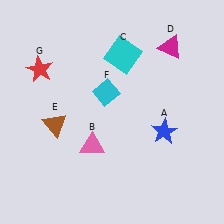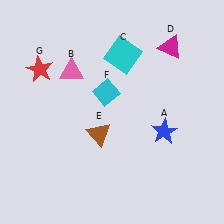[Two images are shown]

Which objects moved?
The objects that moved are: the pink triangle (B), the brown triangle (E).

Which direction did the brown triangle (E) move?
The brown triangle (E) moved right.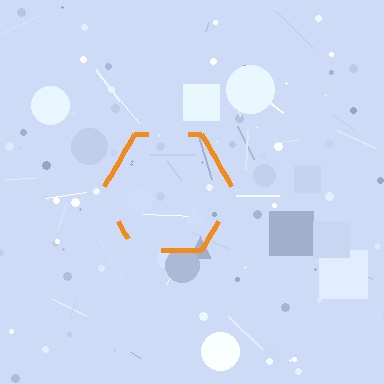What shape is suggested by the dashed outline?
The dashed outline suggests a hexagon.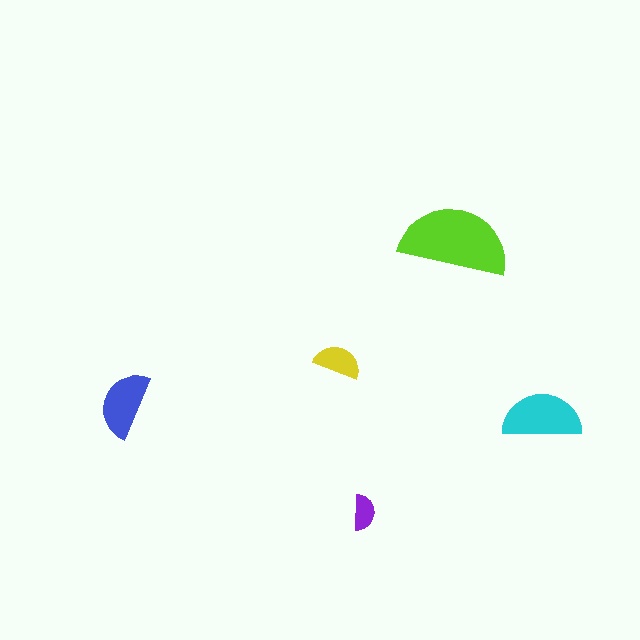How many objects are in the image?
There are 5 objects in the image.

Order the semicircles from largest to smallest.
the lime one, the cyan one, the blue one, the yellow one, the purple one.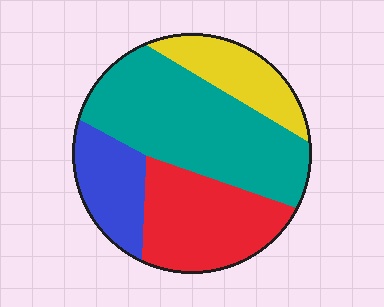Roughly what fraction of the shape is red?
Red takes up between a sixth and a third of the shape.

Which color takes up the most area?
Teal, at roughly 45%.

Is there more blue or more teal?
Teal.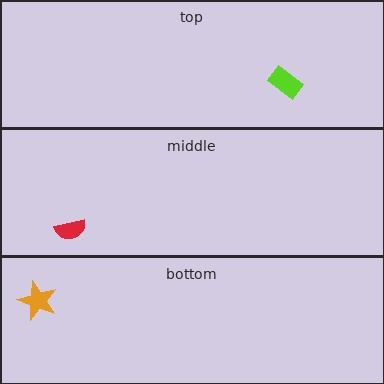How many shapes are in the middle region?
1.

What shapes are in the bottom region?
The orange star.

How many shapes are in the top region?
1.